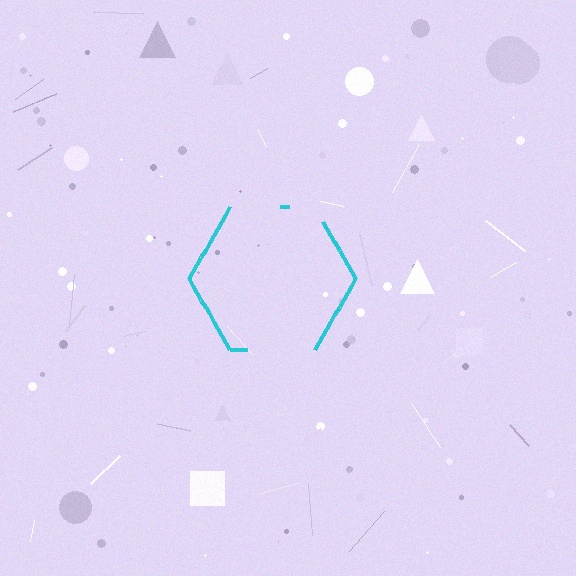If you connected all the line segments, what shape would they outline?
They would outline a hexagon.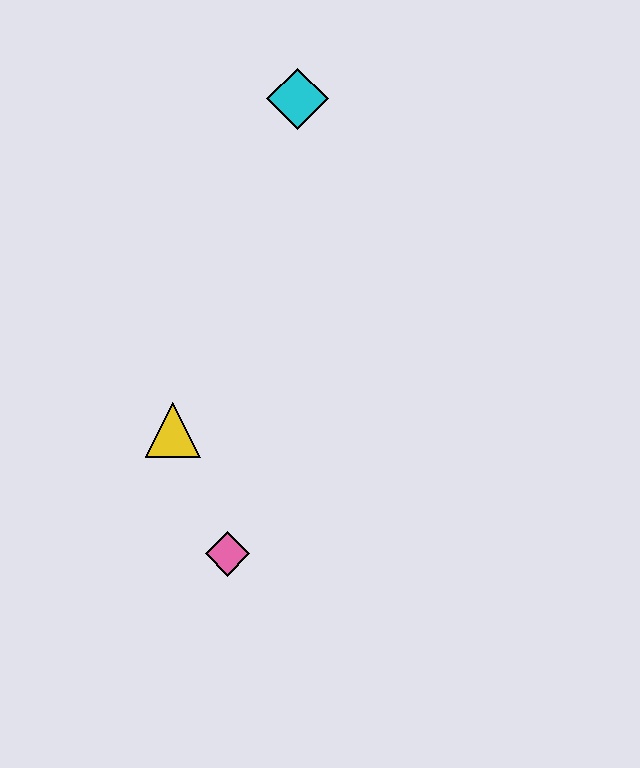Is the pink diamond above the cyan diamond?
No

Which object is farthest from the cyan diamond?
The pink diamond is farthest from the cyan diamond.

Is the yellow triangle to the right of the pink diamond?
No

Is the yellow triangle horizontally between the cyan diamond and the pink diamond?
No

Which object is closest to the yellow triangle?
The pink diamond is closest to the yellow triangle.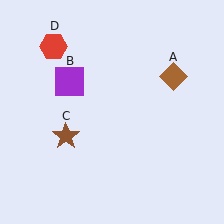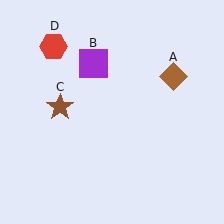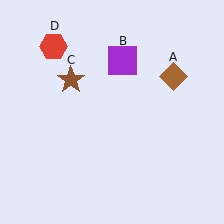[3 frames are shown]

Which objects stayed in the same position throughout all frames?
Brown diamond (object A) and red hexagon (object D) remained stationary.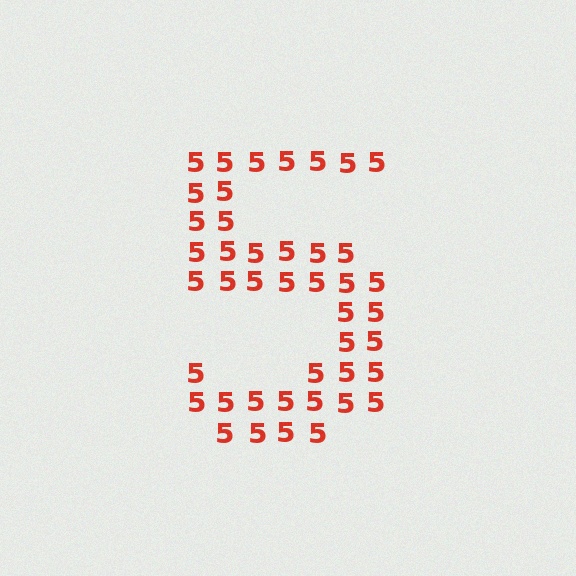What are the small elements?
The small elements are digit 5's.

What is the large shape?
The large shape is the digit 5.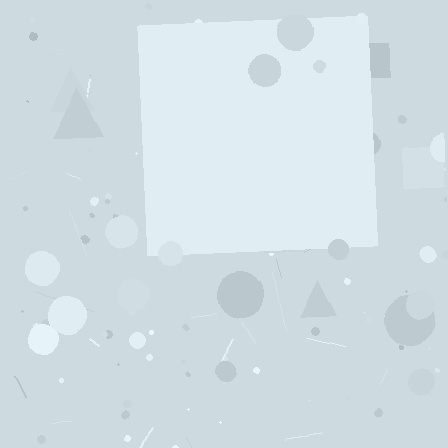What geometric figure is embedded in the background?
A square is embedded in the background.